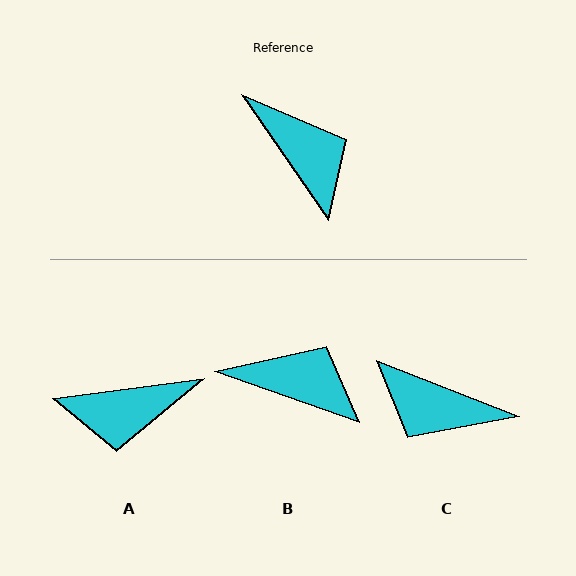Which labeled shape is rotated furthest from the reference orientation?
C, about 146 degrees away.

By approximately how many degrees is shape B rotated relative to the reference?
Approximately 36 degrees counter-clockwise.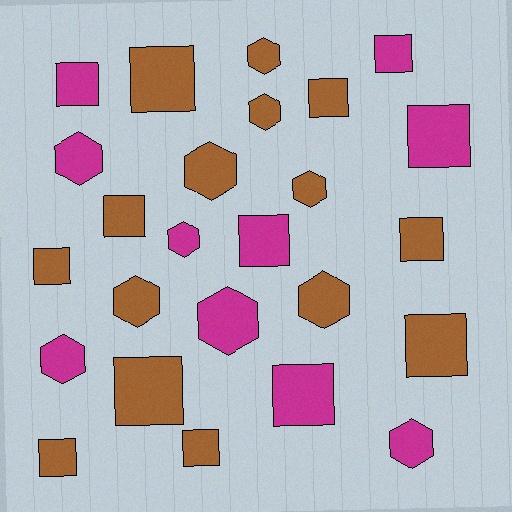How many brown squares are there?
There are 9 brown squares.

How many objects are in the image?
There are 25 objects.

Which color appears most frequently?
Brown, with 15 objects.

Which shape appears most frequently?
Square, with 14 objects.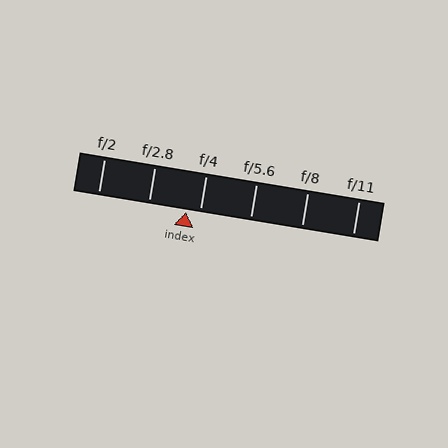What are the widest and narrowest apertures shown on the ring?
The widest aperture shown is f/2 and the narrowest is f/11.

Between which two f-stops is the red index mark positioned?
The index mark is between f/2.8 and f/4.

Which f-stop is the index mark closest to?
The index mark is closest to f/4.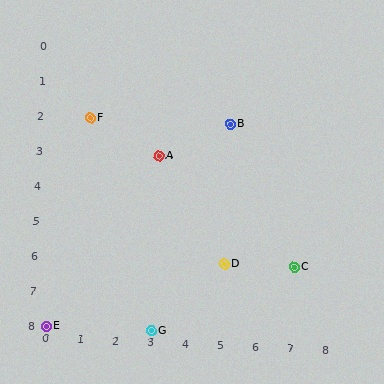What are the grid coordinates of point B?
Point B is at grid coordinates (5, 2).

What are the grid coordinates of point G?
Point G is at grid coordinates (3, 8).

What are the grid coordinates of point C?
Point C is at grid coordinates (7, 6).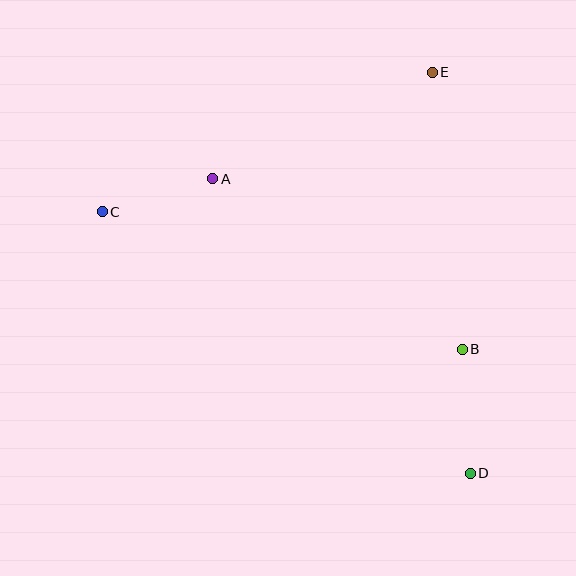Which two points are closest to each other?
Points A and C are closest to each other.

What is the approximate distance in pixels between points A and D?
The distance between A and D is approximately 391 pixels.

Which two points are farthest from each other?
Points C and D are farthest from each other.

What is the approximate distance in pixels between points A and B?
The distance between A and B is approximately 302 pixels.